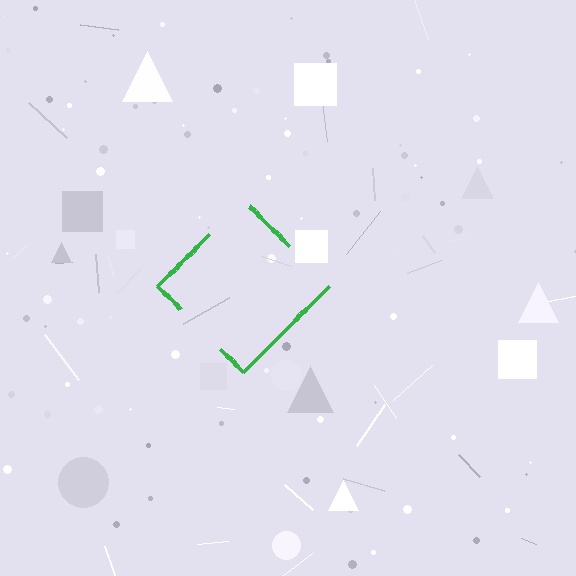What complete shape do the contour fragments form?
The contour fragments form a diamond.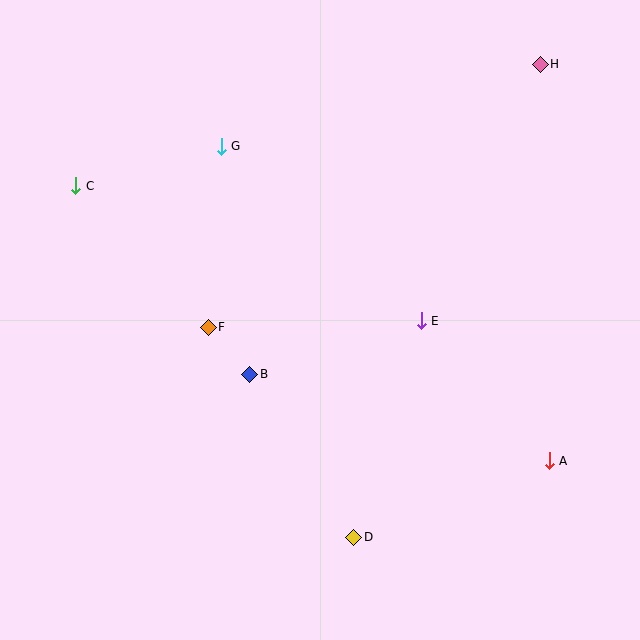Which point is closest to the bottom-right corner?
Point A is closest to the bottom-right corner.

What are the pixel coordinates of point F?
Point F is at (208, 327).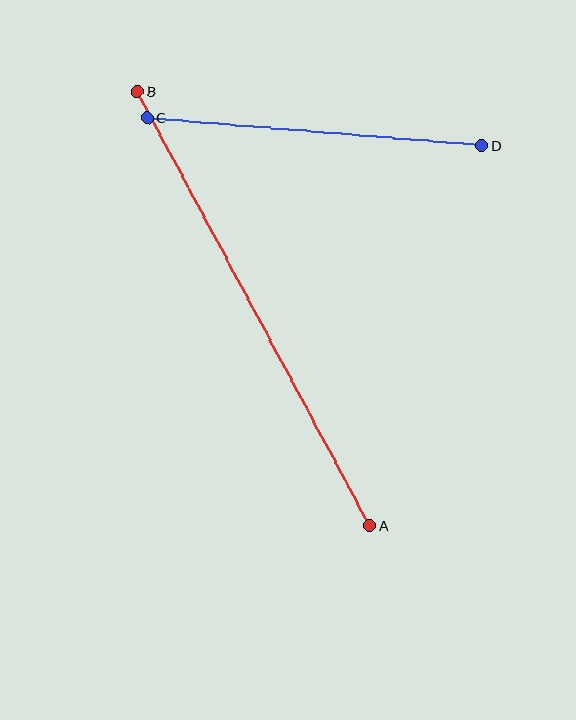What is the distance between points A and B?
The distance is approximately 492 pixels.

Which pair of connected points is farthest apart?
Points A and B are farthest apart.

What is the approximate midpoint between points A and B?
The midpoint is at approximately (253, 309) pixels.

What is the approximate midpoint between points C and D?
The midpoint is at approximately (315, 132) pixels.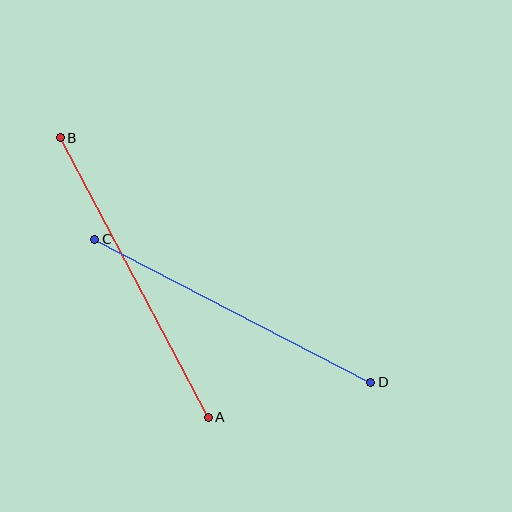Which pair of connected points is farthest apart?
Points A and B are farthest apart.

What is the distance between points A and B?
The distance is approximately 316 pixels.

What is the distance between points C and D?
The distance is approximately 311 pixels.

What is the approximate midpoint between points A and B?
The midpoint is at approximately (134, 277) pixels.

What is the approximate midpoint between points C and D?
The midpoint is at approximately (233, 311) pixels.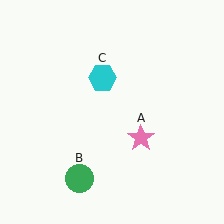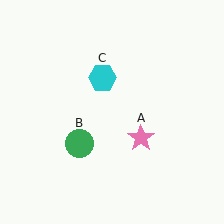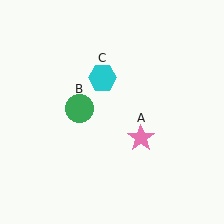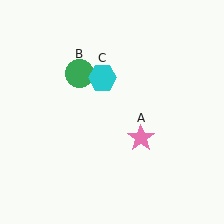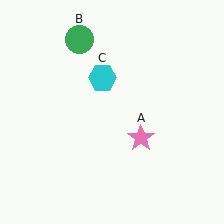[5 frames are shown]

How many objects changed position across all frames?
1 object changed position: green circle (object B).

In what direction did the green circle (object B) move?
The green circle (object B) moved up.